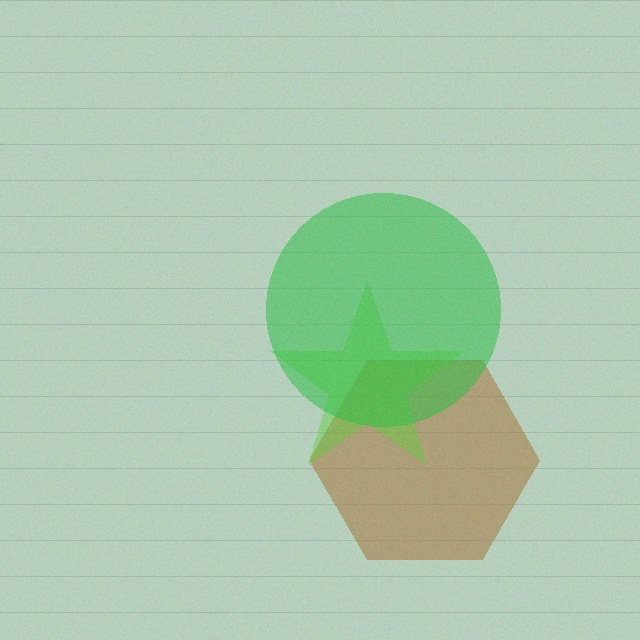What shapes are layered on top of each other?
The layered shapes are: a brown hexagon, a lime star, a green circle.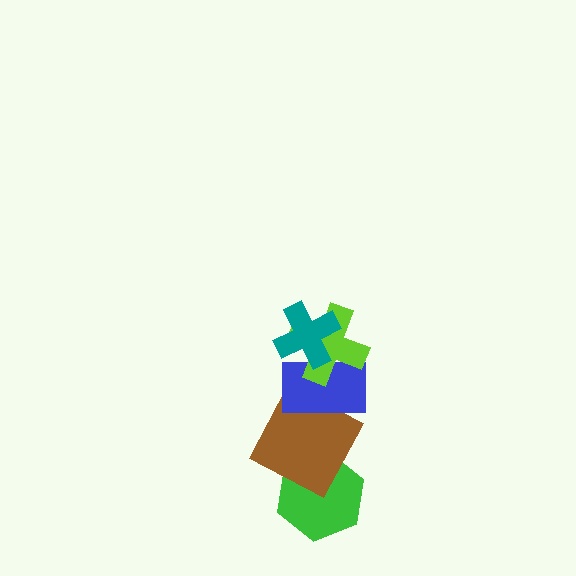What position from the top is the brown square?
The brown square is 4th from the top.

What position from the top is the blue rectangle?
The blue rectangle is 3rd from the top.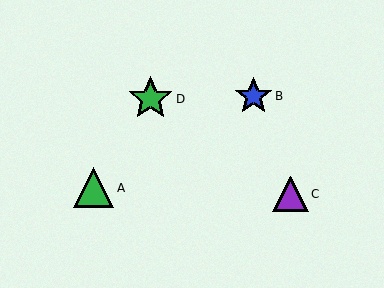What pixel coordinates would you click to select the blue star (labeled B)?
Click at (254, 96) to select the blue star B.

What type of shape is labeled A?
Shape A is a green triangle.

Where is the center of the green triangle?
The center of the green triangle is at (94, 188).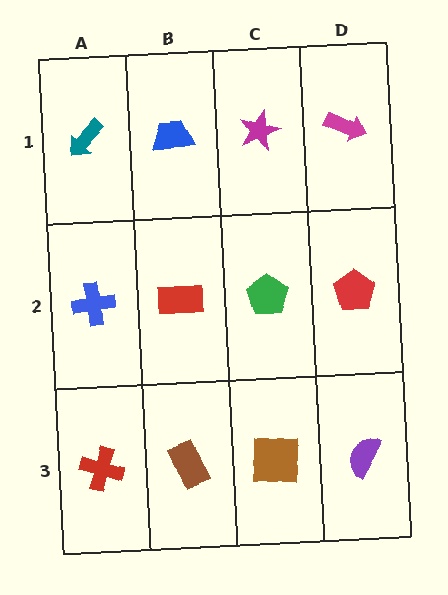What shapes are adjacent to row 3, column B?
A red rectangle (row 2, column B), a red cross (row 3, column A), a brown square (row 3, column C).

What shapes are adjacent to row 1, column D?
A red pentagon (row 2, column D), a magenta star (row 1, column C).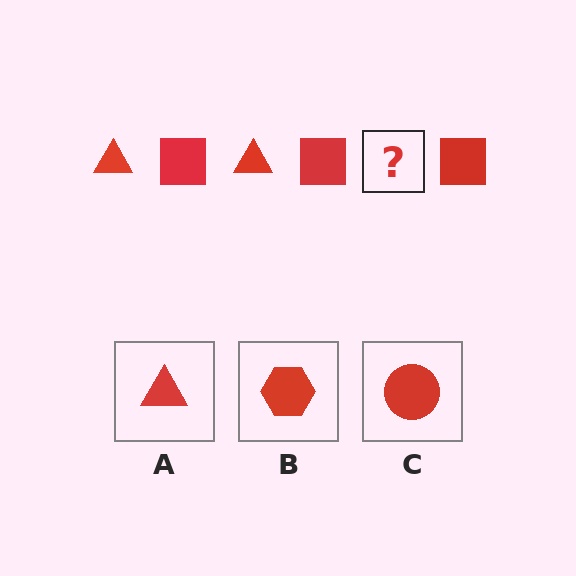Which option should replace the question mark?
Option A.